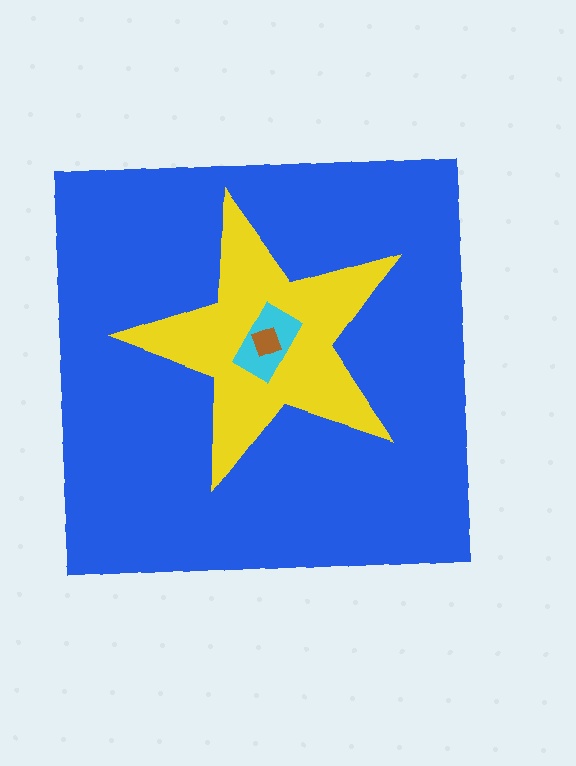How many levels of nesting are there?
4.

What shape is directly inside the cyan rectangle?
The brown diamond.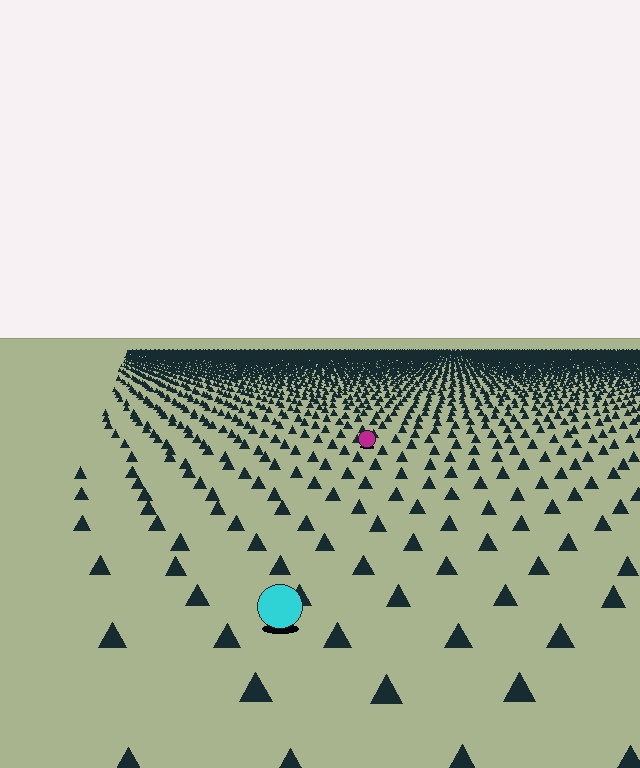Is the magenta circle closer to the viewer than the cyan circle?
No. The cyan circle is closer — you can tell from the texture gradient: the ground texture is coarser near it.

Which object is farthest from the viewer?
The magenta circle is farthest from the viewer. It appears smaller and the ground texture around it is denser.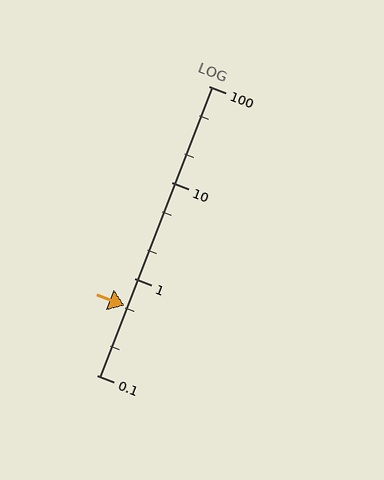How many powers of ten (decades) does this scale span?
The scale spans 3 decades, from 0.1 to 100.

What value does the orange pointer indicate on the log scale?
The pointer indicates approximately 0.53.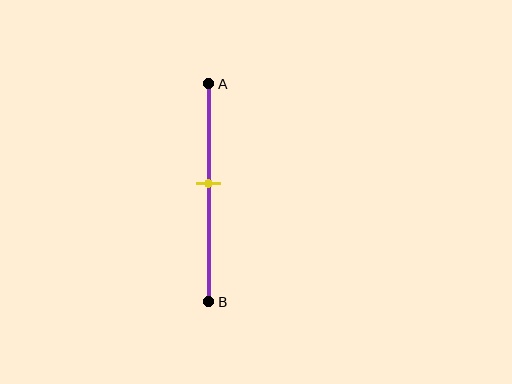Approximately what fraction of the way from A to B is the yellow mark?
The yellow mark is approximately 45% of the way from A to B.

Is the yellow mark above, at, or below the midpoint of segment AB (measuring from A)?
The yellow mark is above the midpoint of segment AB.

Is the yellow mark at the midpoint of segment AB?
No, the mark is at about 45% from A, not at the 50% midpoint.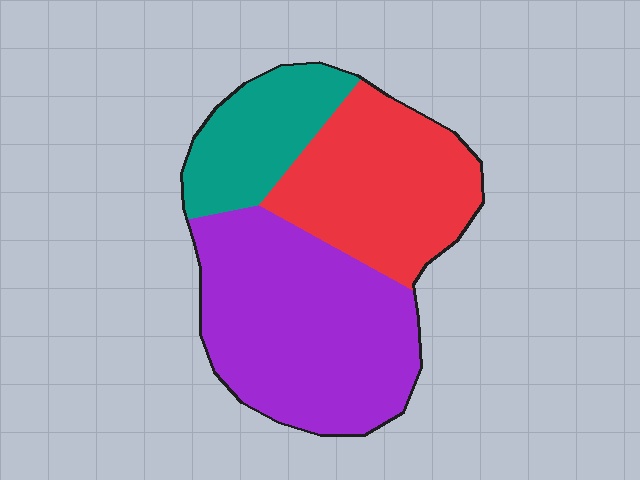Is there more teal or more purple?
Purple.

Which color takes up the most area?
Purple, at roughly 50%.